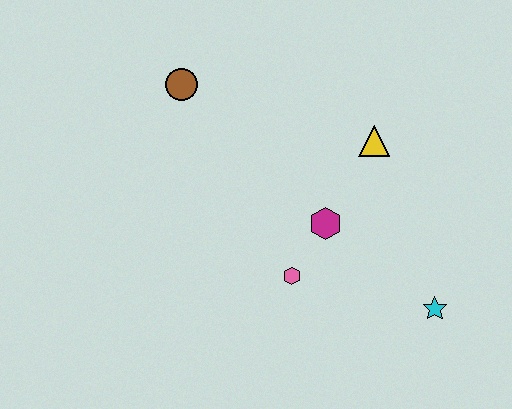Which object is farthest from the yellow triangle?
The brown circle is farthest from the yellow triangle.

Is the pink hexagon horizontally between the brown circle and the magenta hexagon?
Yes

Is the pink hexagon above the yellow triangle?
No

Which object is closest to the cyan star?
The magenta hexagon is closest to the cyan star.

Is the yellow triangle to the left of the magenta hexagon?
No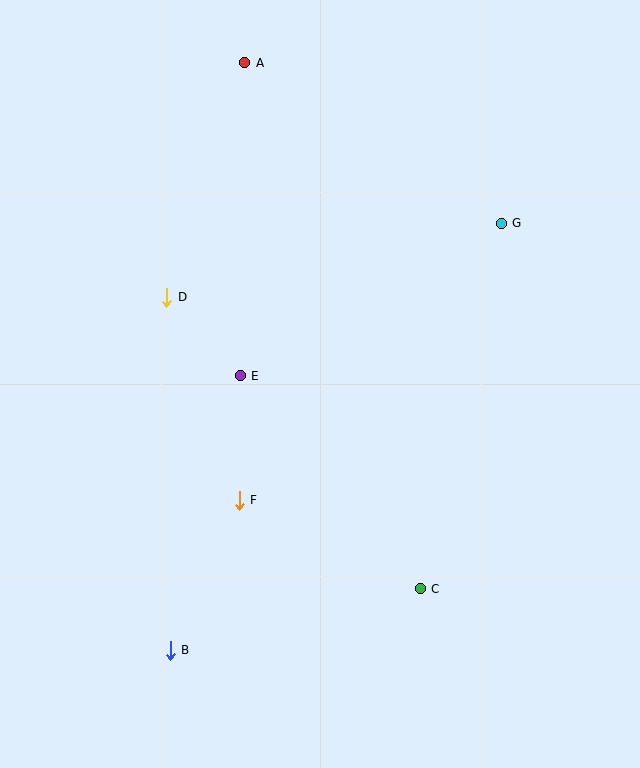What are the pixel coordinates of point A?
Point A is at (245, 63).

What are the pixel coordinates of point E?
Point E is at (240, 376).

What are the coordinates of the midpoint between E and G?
The midpoint between E and G is at (371, 299).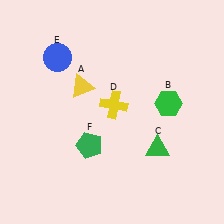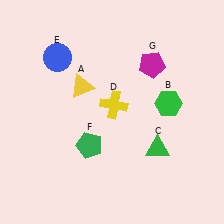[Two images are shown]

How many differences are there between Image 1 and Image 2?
There is 1 difference between the two images.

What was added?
A magenta pentagon (G) was added in Image 2.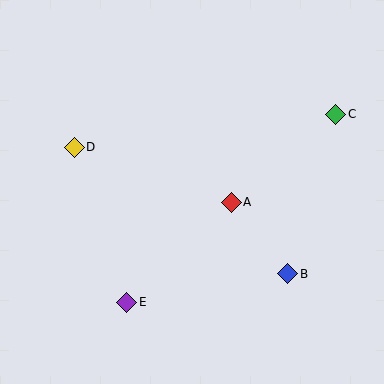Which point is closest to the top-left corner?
Point D is closest to the top-left corner.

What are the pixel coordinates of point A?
Point A is at (231, 202).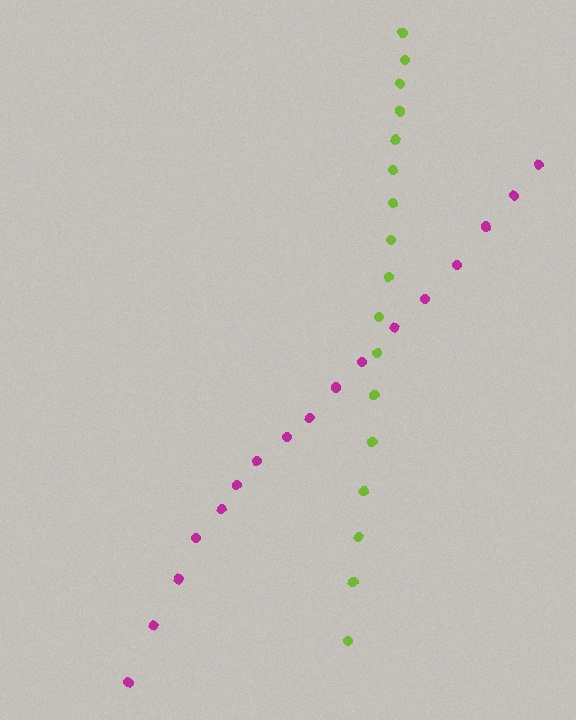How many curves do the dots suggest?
There are 2 distinct paths.